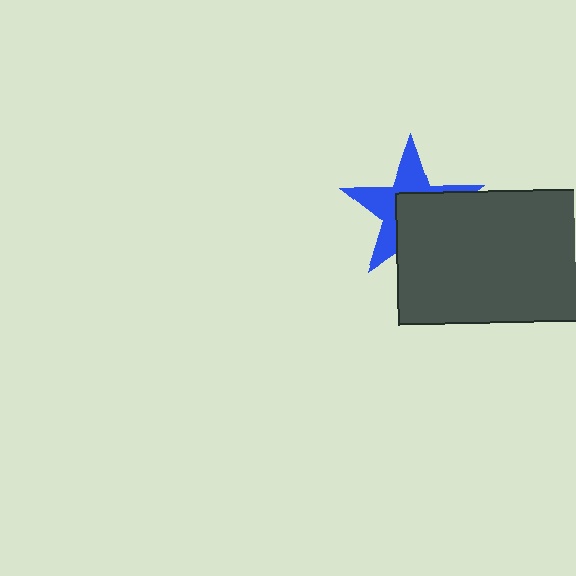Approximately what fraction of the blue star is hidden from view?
Roughly 49% of the blue star is hidden behind the dark gray rectangle.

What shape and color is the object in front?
The object in front is a dark gray rectangle.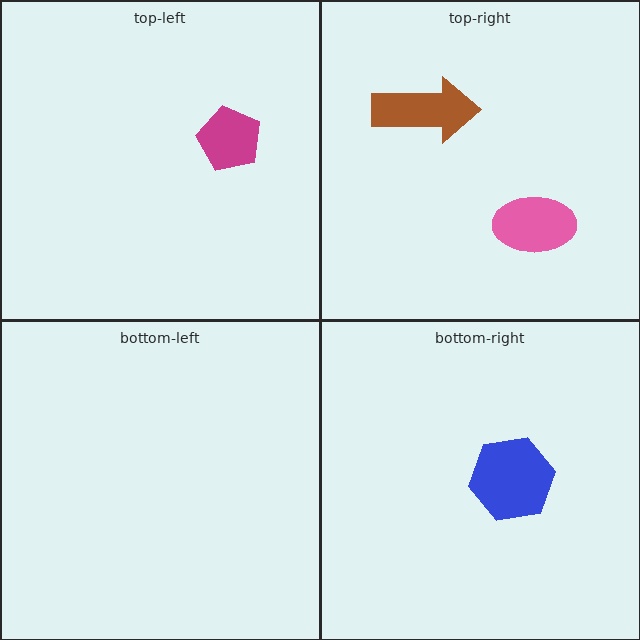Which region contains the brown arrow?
The top-right region.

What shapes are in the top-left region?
The magenta pentagon.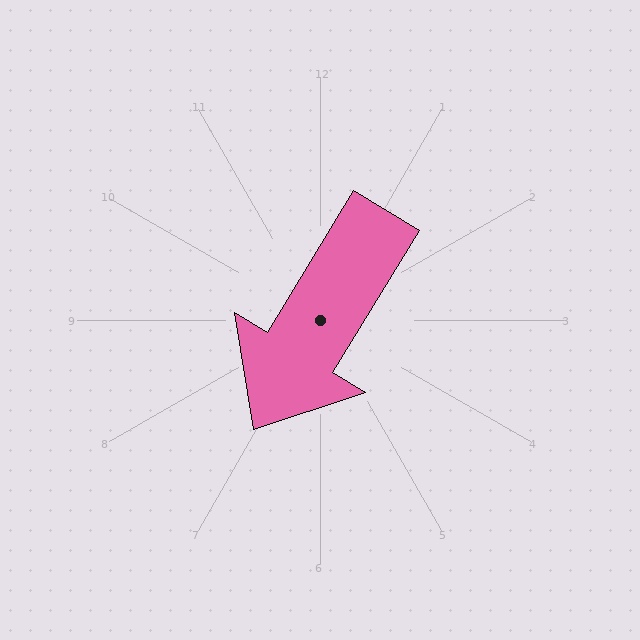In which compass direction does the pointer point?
Southwest.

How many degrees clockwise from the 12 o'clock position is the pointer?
Approximately 211 degrees.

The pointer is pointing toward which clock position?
Roughly 7 o'clock.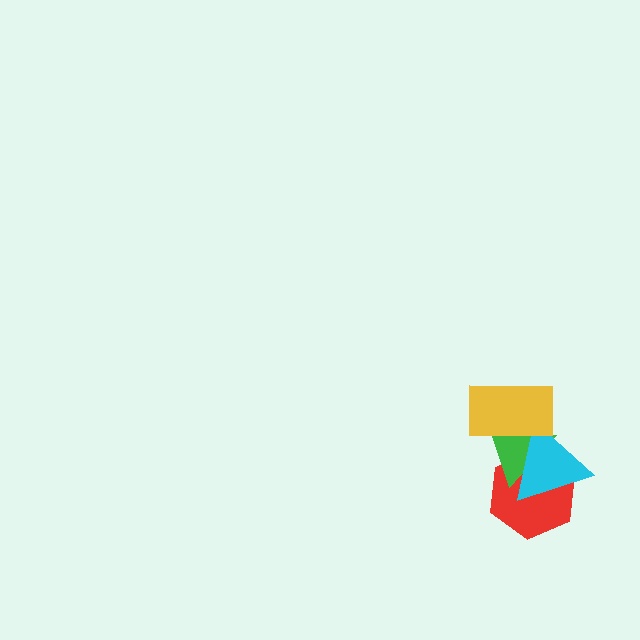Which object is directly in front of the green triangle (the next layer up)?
The cyan triangle is directly in front of the green triangle.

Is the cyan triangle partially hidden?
Yes, it is partially covered by another shape.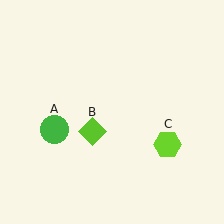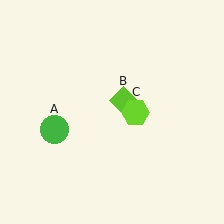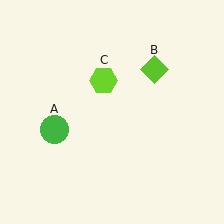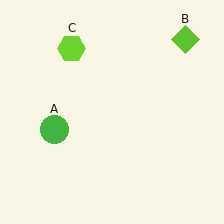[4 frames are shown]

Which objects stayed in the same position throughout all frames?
Green circle (object A) remained stationary.